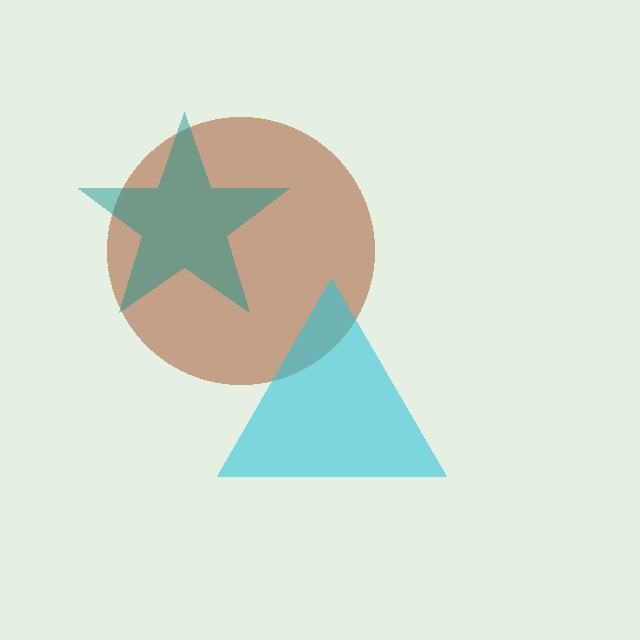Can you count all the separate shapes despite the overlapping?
Yes, there are 3 separate shapes.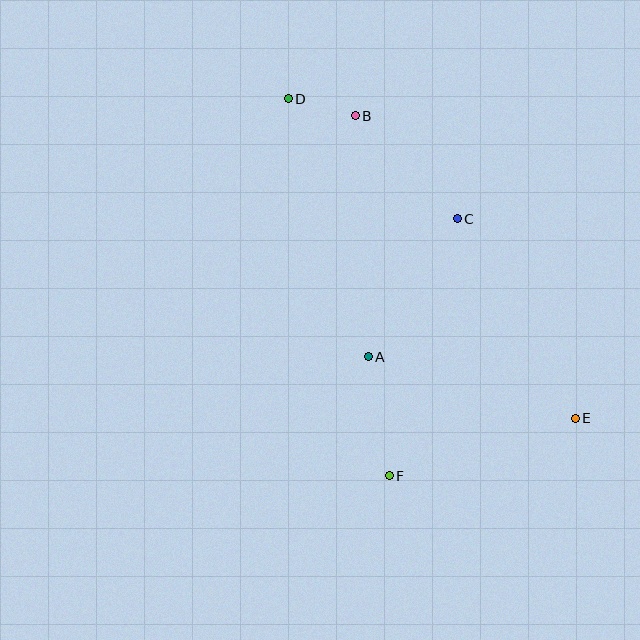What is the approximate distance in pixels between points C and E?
The distance between C and E is approximately 232 pixels.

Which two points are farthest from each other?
Points D and E are farthest from each other.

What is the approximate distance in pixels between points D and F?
The distance between D and F is approximately 390 pixels.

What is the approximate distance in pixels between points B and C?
The distance between B and C is approximately 145 pixels.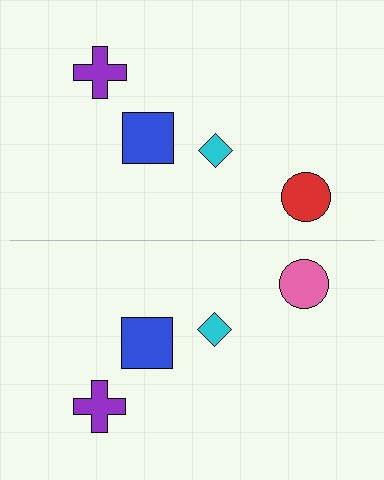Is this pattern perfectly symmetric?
No, the pattern is not perfectly symmetric. The pink circle on the bottom side breaks the symmetry — its mirror counterpart is red.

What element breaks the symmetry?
The pink circle on the bottom side breaks the symmetry — its mirror counterpart is red.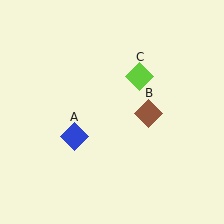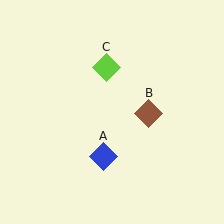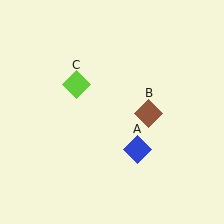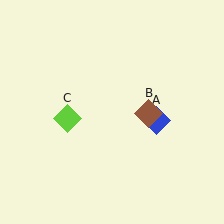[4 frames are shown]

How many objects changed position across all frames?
2 objects changed position: blue diamond (object A), lime diamond (object C).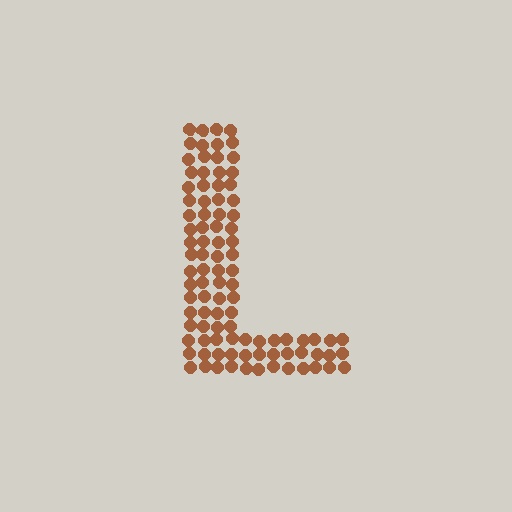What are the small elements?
The small elements are circles.